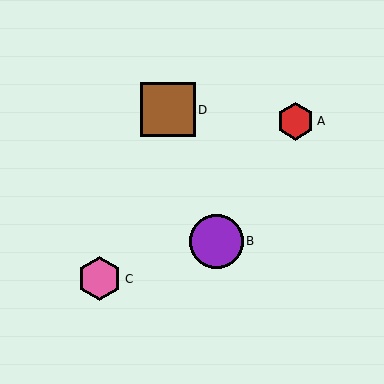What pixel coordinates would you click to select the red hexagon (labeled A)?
Click at (296, 121) to select the red hexagon A.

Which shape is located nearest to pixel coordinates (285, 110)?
The red hexagon (labeled A) at (296, 121) is nearest to that location.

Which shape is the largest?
The brown square (labeled D) is the largest.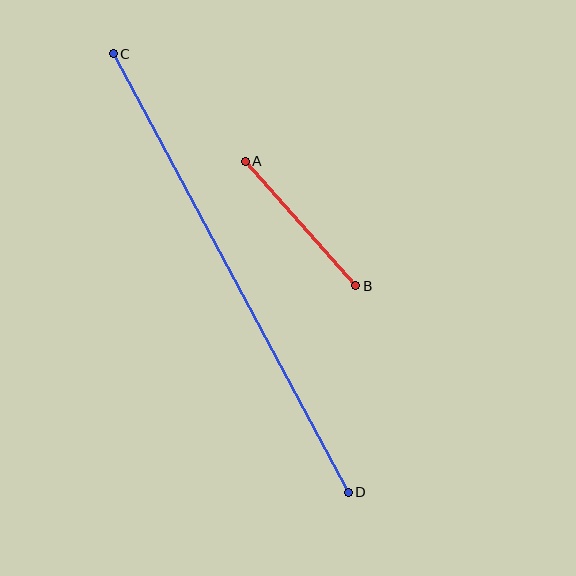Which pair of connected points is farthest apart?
Points C and D are farthest apart.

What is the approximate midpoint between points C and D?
The midpoint is at approximately (231, 273) pixels.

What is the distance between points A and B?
The distance is approximately 166 pixels.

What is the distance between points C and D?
The distance is approximately 498 pixels.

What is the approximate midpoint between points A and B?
The midpoint is at approximately (301, 224) pixels.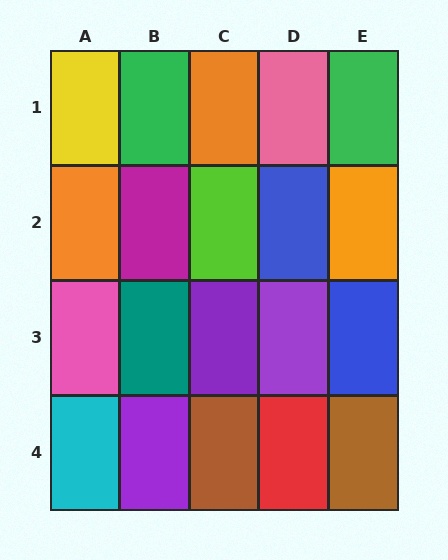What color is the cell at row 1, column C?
Orange.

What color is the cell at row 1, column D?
Pink.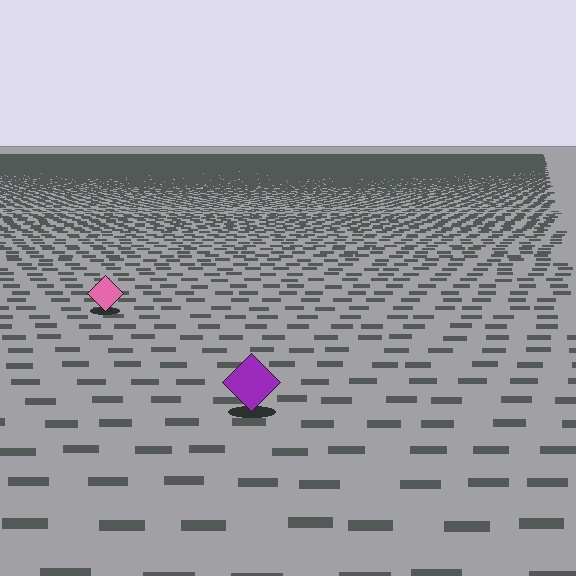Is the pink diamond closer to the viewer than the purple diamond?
No. The purple diamond is closer — you can tell from the texture gradient: the ground texture is coarser near it.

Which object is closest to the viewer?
The purple diamond is closest. The texture marks near it are larger and more spread out.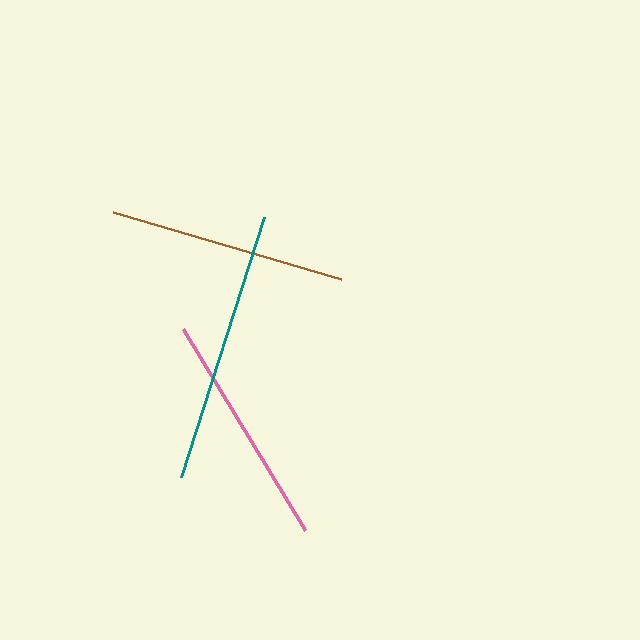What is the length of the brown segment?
The brown segment is approximately 238 pixels long.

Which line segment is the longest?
The teal line is the longest at approximately 273 pixels.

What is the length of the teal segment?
The teal segment is approximately 273 pixels long.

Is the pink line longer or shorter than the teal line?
The teal line is longer than the pink line.